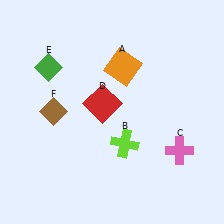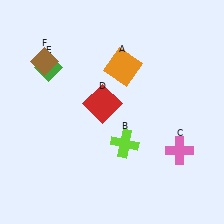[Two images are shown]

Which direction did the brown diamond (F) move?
The brown diamond (F) moved up.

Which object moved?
The brown diamond (F) moved up.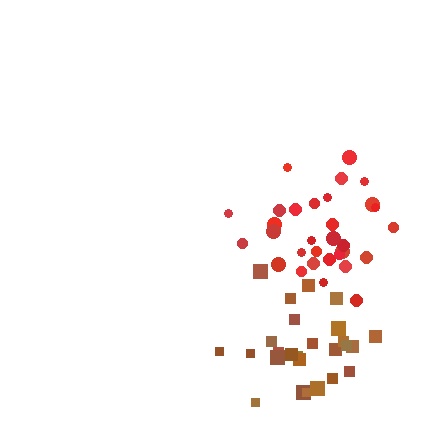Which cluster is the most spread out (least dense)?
Brown.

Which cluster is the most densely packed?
Red.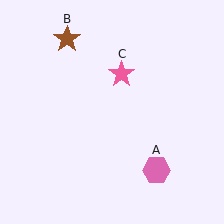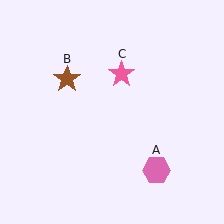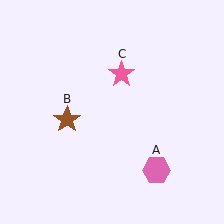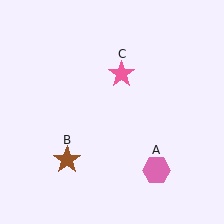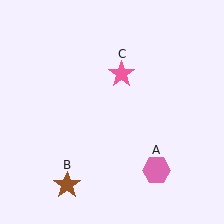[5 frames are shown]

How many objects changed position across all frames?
1 object changed position: brown star (object B).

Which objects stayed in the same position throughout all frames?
Pink hexagon (object A) and pink star (object C) remained stationary.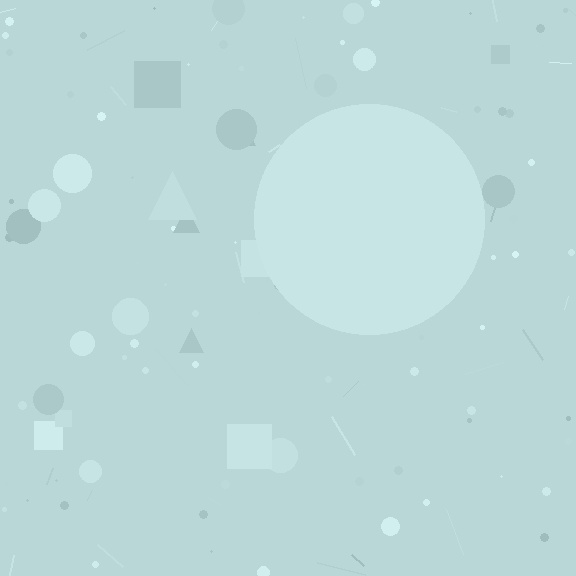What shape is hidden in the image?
A circle is hidden in the image.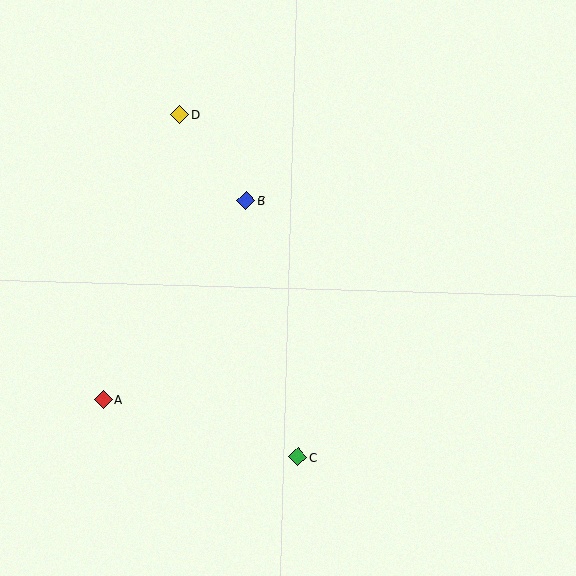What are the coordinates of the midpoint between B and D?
The midpoint between B and D is at (213, 158).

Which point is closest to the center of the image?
Point B at (246, 200) is closest to the center.